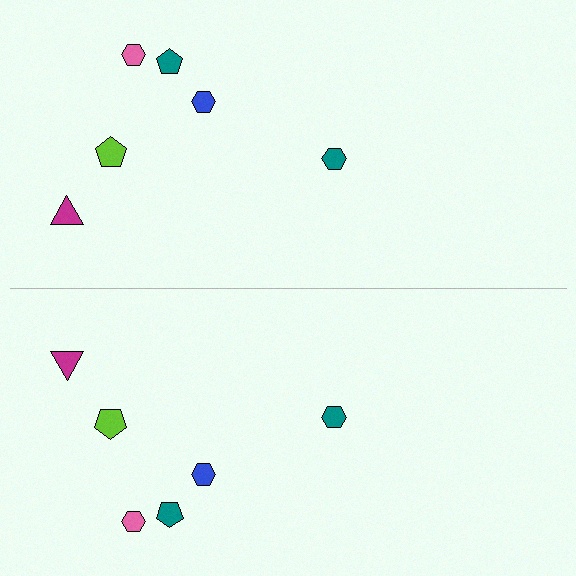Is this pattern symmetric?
Yes, this pattern has bilateral (reflection) symmetry.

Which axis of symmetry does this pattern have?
The pattern has a horizontal axis of symmetry running through the center of the image.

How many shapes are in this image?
There are 12 shapes in this image.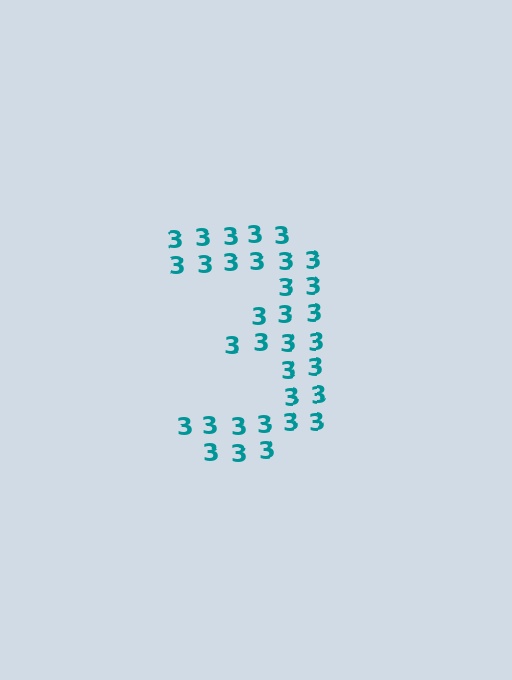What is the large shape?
The large shape is the digit 3.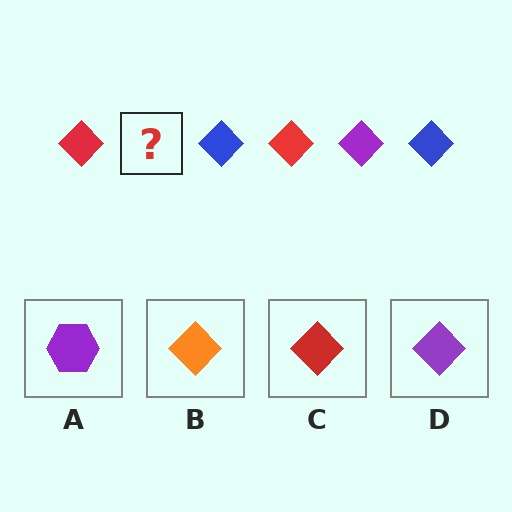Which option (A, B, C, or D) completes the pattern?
D.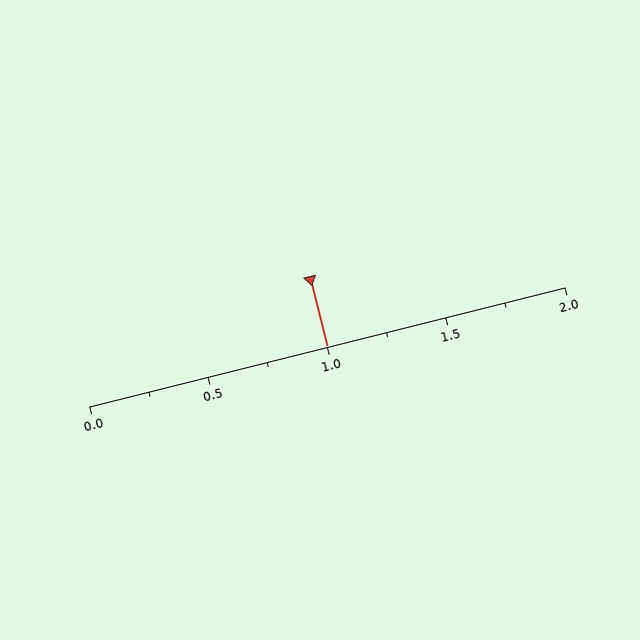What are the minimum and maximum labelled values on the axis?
The axis runs from 0.0 to 2.0.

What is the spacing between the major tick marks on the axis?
The major ticks are spaced 0.5 apart.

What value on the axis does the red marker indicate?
The marker indicates approximately 1.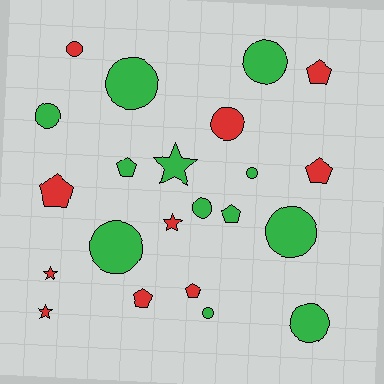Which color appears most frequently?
Green, with 12 objects.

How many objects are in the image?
There are 22 objects.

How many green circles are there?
There are 9 green circles.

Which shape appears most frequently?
Circle, with 11 objects.